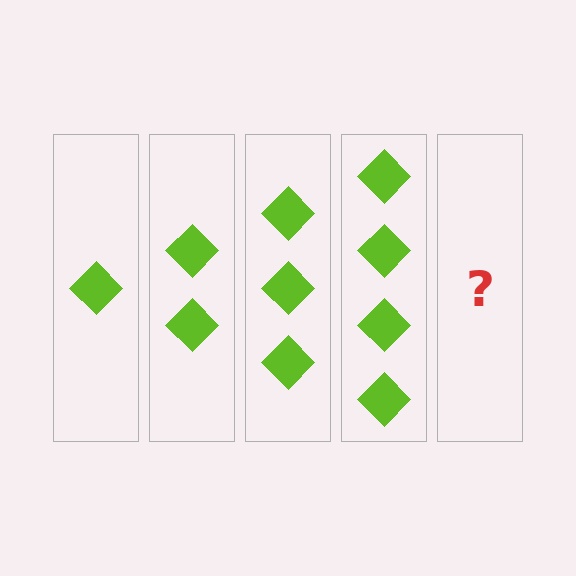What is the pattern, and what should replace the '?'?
The pattern is that each step adds one more diamond. The '?' should be 5 diamonds.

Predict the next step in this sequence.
The next step is 5 diamonds.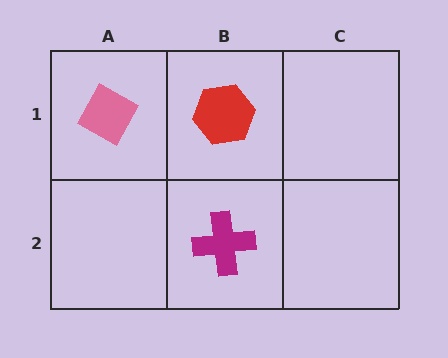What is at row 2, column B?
A magenta cross.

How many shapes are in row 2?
1 shape.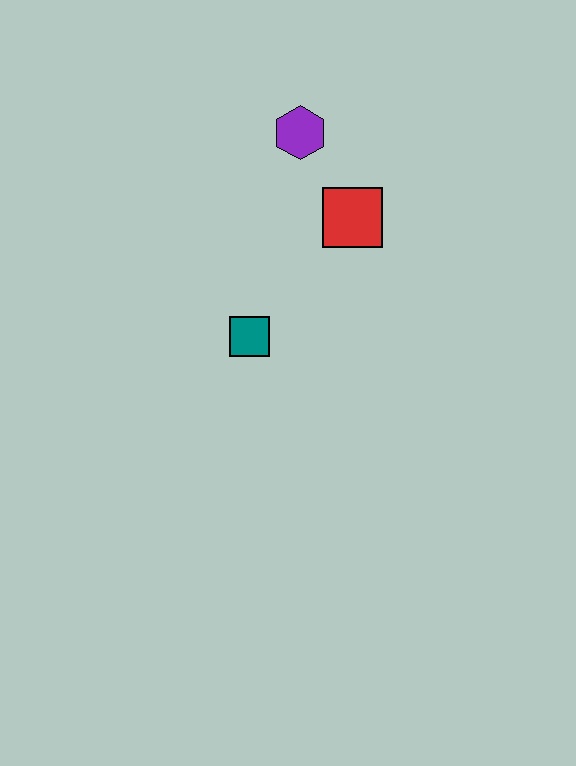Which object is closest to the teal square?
The red square is closest to the teal square.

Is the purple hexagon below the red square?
No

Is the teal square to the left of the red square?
Yes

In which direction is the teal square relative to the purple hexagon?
The teal square is below the purple hexagon.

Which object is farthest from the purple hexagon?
The teal square is farthest from the purple hexagon.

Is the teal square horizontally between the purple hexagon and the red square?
No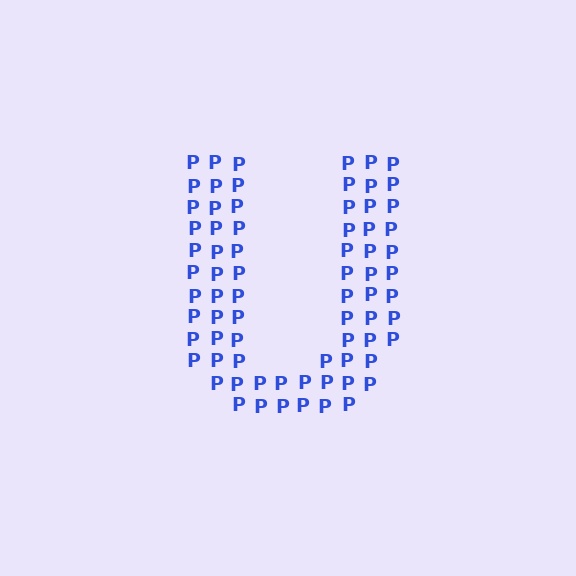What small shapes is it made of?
It is made of small letter P's.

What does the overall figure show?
The overall figure shows the letter U.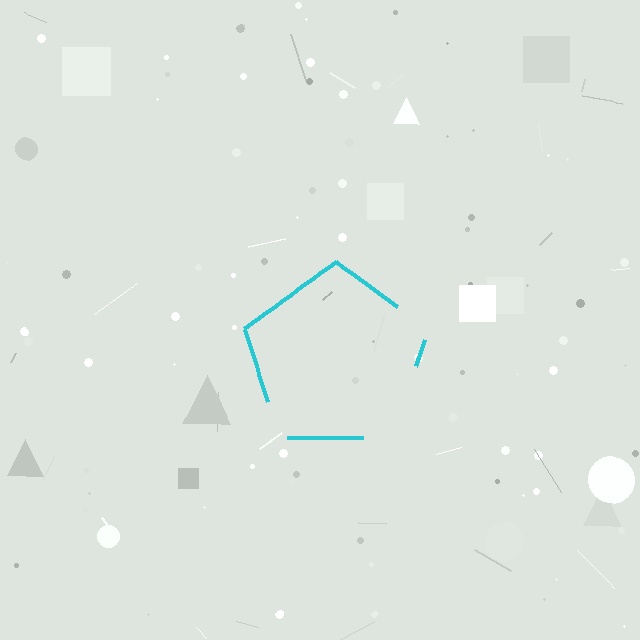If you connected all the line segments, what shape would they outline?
They would outline a pentagon.